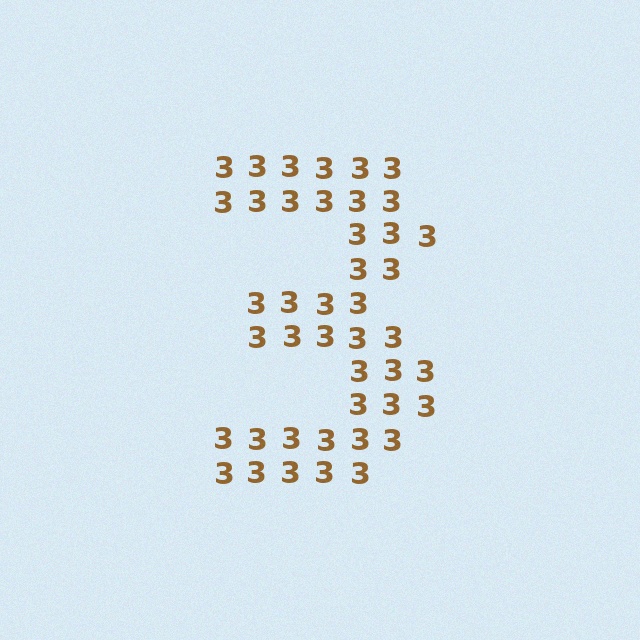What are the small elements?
The small elements are digit 3's.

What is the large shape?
The large shape is the digit 3.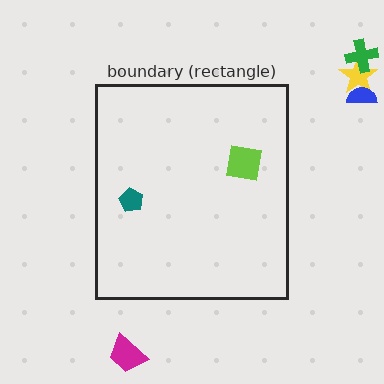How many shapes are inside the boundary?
2 inside, 4 outside.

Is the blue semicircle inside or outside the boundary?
Outside.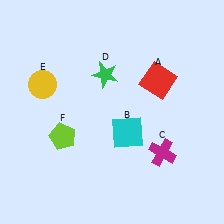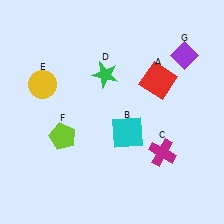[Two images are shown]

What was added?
A purple diamond (G) was added in Image 2.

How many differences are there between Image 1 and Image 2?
There is 1 difference between the two images.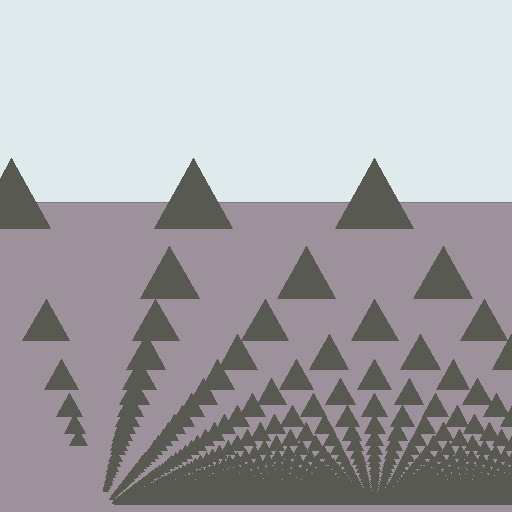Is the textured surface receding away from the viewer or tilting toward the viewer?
The surface appears to tilt toward the viewer. Texture elements get larger and sparser toward the top.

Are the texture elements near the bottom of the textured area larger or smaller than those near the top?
Smaller. The gradient is inverted — elements near the bottom are smaller and denser.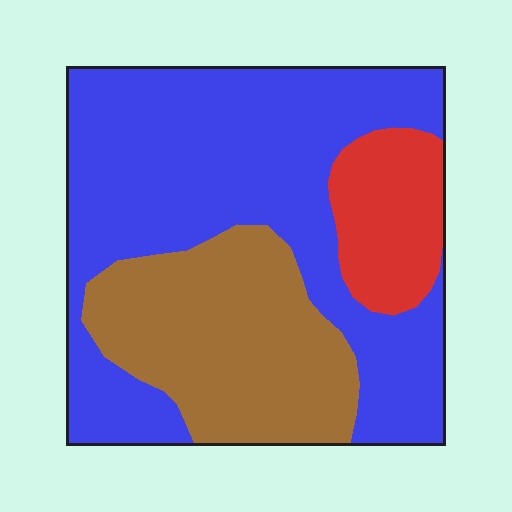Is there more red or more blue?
Blue.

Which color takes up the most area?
Blue, at roughly 60%.